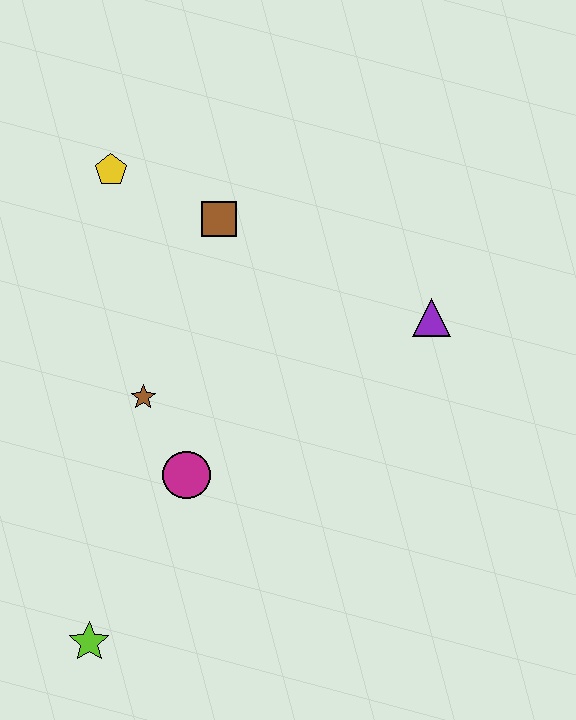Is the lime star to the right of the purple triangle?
No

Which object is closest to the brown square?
The yellow pentagon is closest to the brown square.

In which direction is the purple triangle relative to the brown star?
The purple triangle is to the right of the brown star.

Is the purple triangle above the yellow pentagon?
No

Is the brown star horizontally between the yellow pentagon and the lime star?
No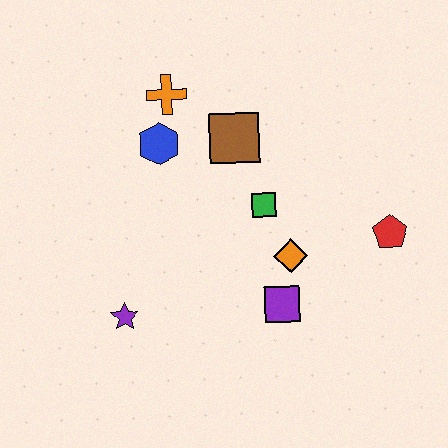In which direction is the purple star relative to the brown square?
The purple star is below the brown square.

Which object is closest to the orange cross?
The blue hexagon is closest to the orange cross.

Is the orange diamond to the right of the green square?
Yes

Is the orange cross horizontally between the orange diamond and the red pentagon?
No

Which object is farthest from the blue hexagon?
The red pentagon is farthest from the blue hexagon.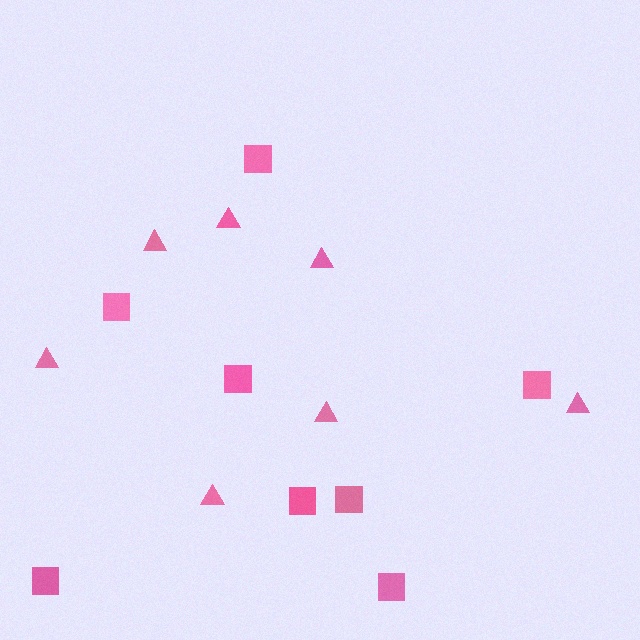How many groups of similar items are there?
There are 2 groups: one group of squares (8) and one group of triangles (7).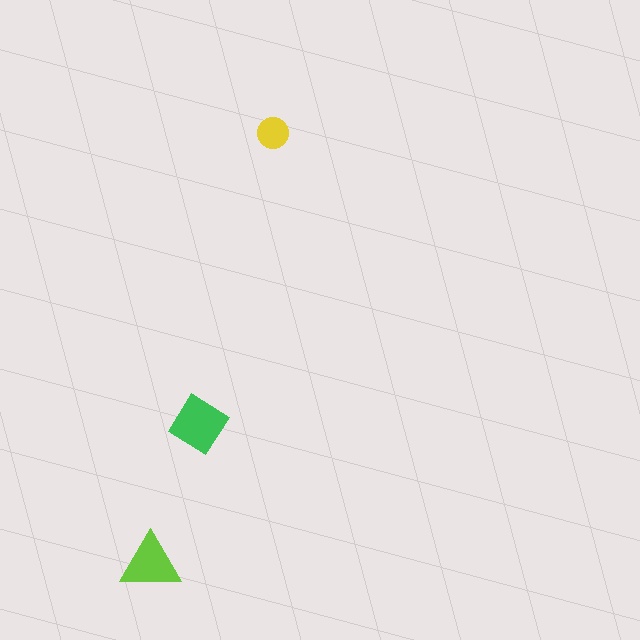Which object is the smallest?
The yellow circle.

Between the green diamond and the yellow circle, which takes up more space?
The green diamond.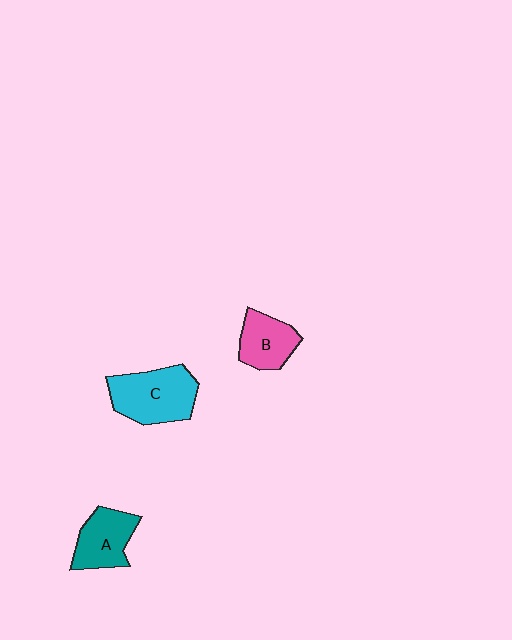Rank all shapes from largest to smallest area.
From largest to smallest: C (cyan), A (teal), B (pink).